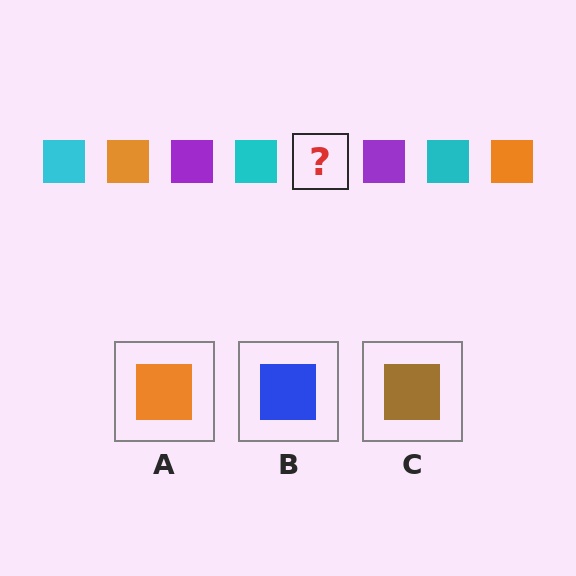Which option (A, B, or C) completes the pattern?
A.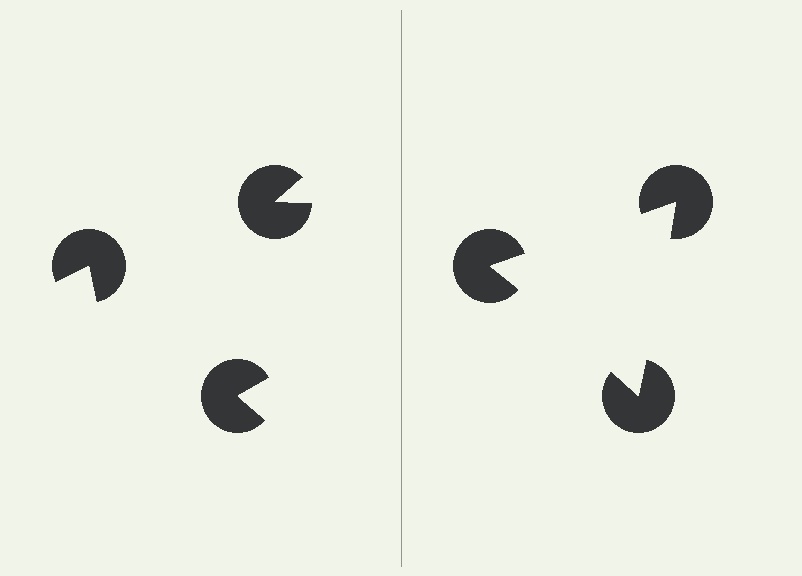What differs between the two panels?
The pac-man discs are positioned identically on both sides; only the wedge orientations differ. On the right they align to a triangle; on the left they are misaligned.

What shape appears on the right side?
An illusory triangle.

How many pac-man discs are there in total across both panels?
6 — 3 on each side.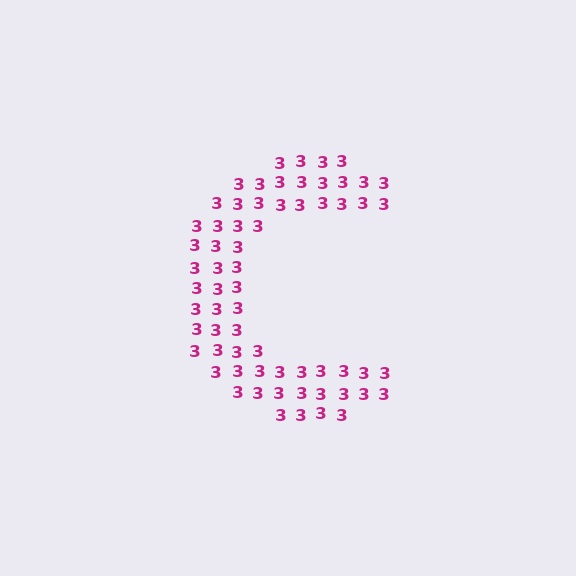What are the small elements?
The small elements are digit 3's.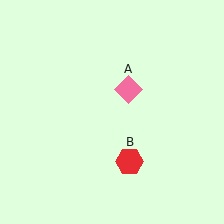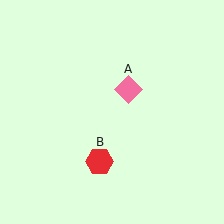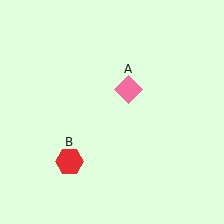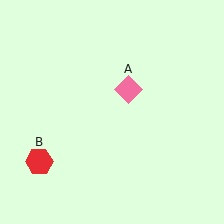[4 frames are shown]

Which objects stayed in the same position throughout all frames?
Pink diamond (object A) remained stationary.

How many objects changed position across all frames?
1 object changed position: red hexagon (object B).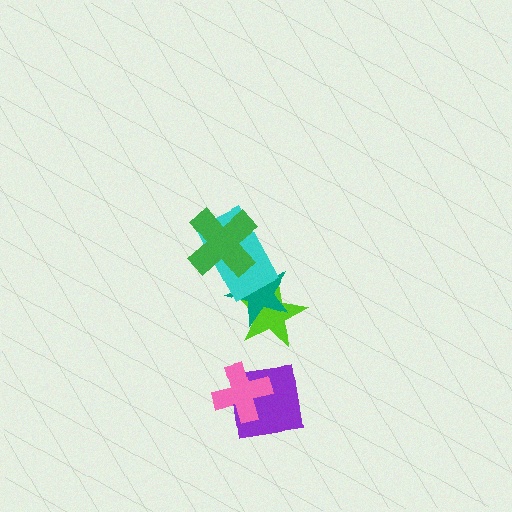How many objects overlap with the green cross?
2 objects overlap with the green cross.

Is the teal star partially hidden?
Yes, it is partially covered by another shape.